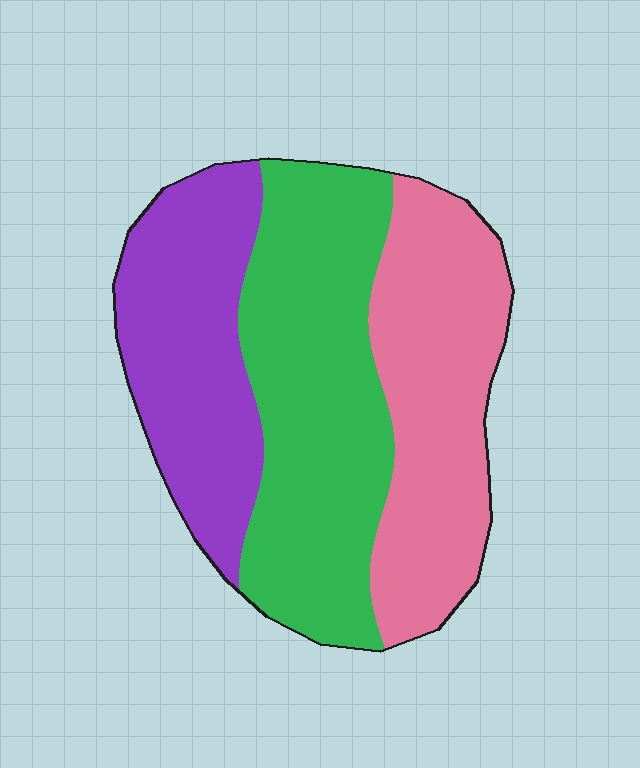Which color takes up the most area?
Green, at roughly 40%.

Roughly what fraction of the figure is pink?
Pink covers around 30% of the figure.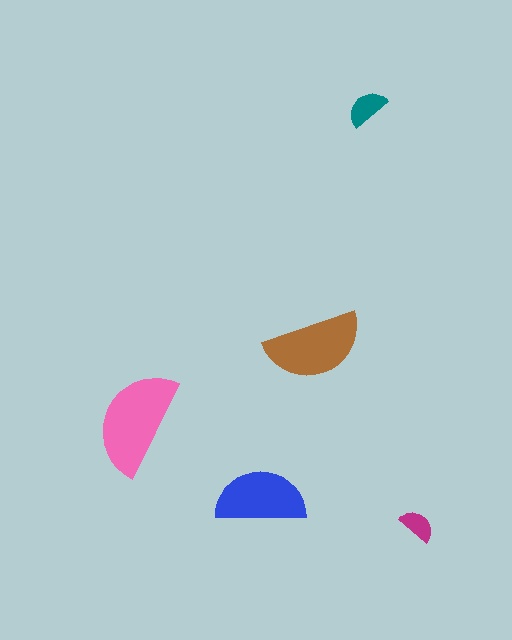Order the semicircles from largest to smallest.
the pink one, the brown one, the blue one, the teal one, the magenta one.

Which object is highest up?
The teal semicircle is topmost.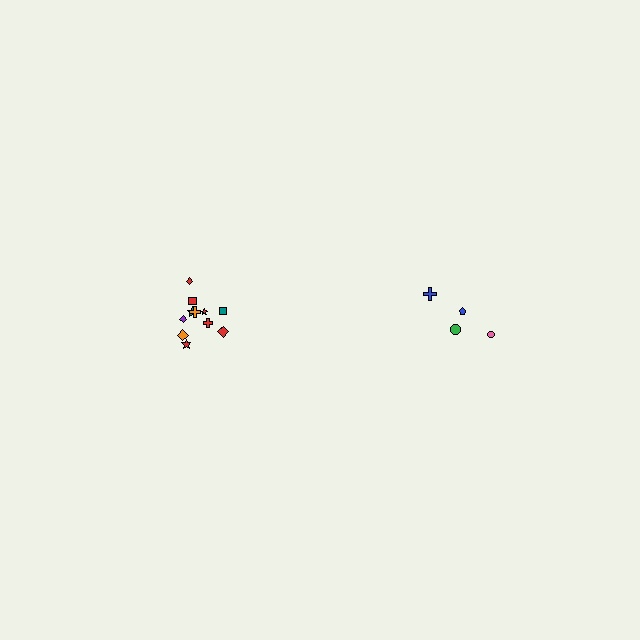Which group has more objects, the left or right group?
The left group.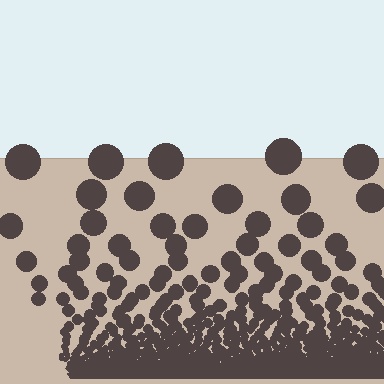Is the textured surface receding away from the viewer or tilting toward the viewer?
The surface appears to tilt toward the viewer. Texture elements get larger and sparser toward the top.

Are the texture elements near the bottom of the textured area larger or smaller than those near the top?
Smaller. The gradient is inverted — elements near the bottom are smaller and denser.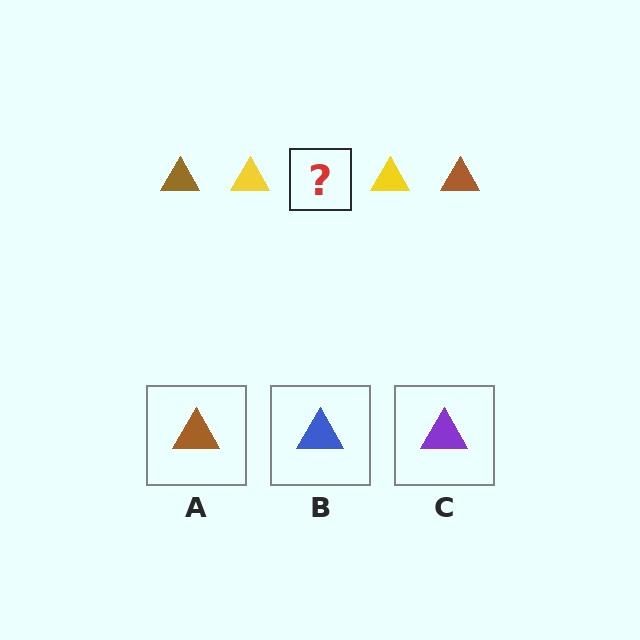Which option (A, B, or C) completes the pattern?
A.